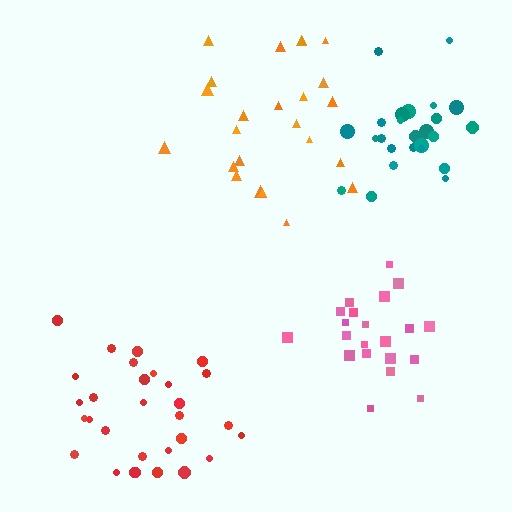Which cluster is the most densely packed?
Pink.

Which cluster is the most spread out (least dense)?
Orange.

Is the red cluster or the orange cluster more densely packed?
Red.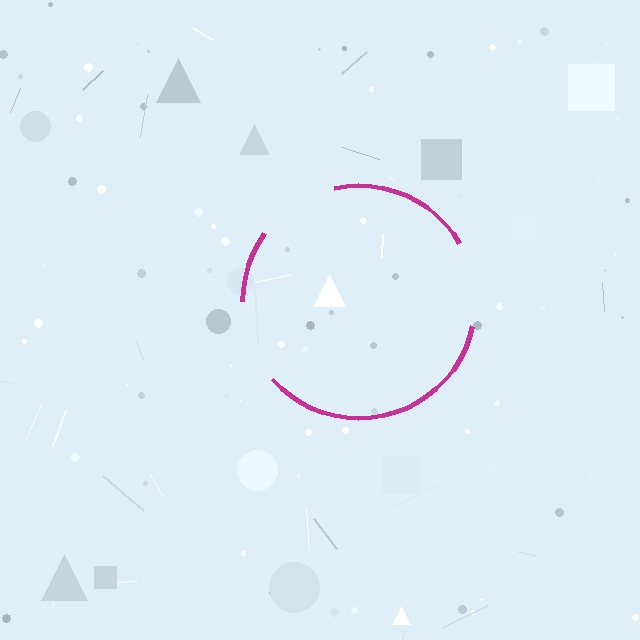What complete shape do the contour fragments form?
The contour fragments form a circle.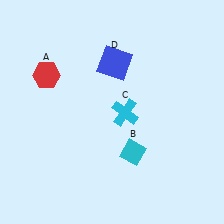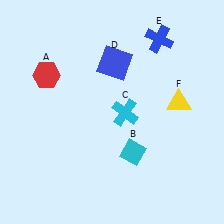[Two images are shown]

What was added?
A blue cross (E), a yellow triangle (F) were added in Image 2.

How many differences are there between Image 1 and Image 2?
There are 2 differences between the two images.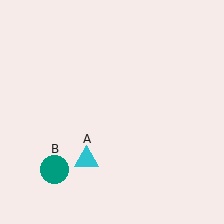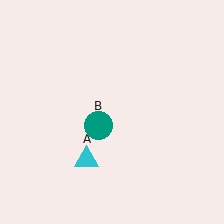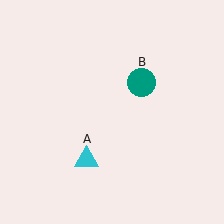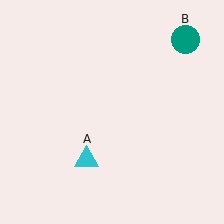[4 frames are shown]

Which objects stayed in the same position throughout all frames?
Cyan triangle (object A) remained stationary.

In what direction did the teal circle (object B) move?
The teal circle (object B) moved up and to the right.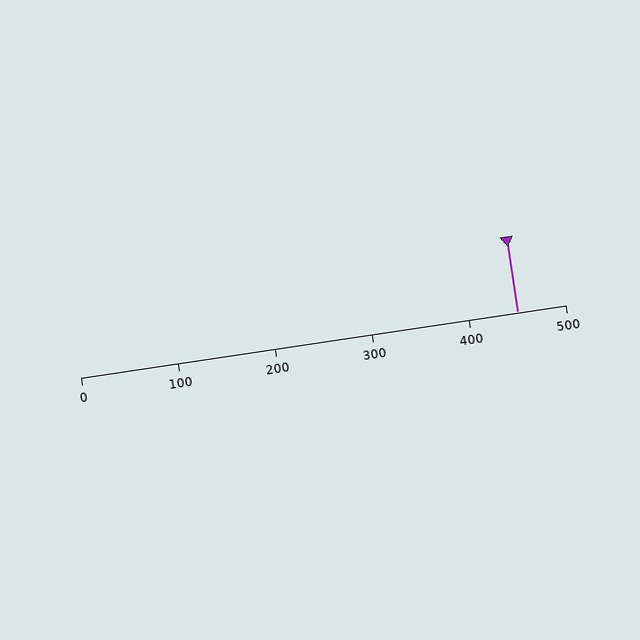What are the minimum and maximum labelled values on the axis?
The axis runs from 0 to 500.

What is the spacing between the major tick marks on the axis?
The major ticks are spaced 100 apart.